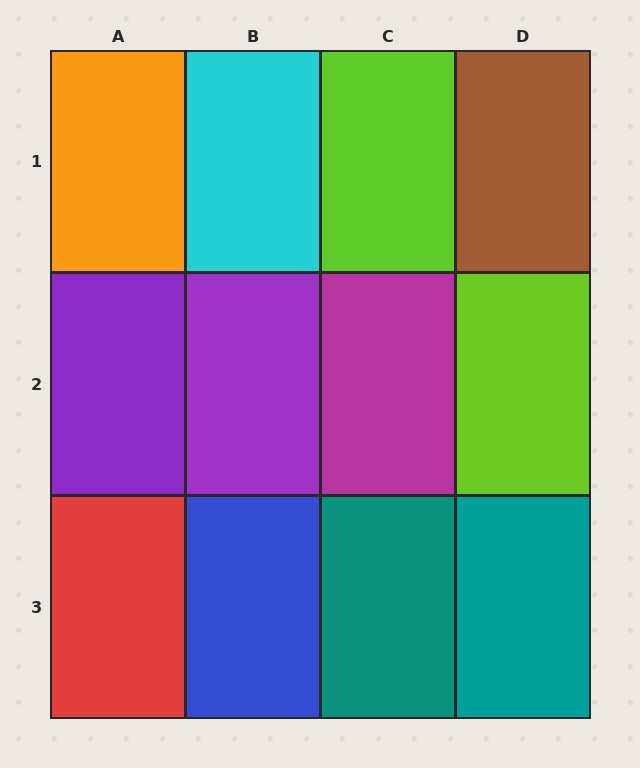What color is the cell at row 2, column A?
Purple.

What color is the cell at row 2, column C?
Magenta.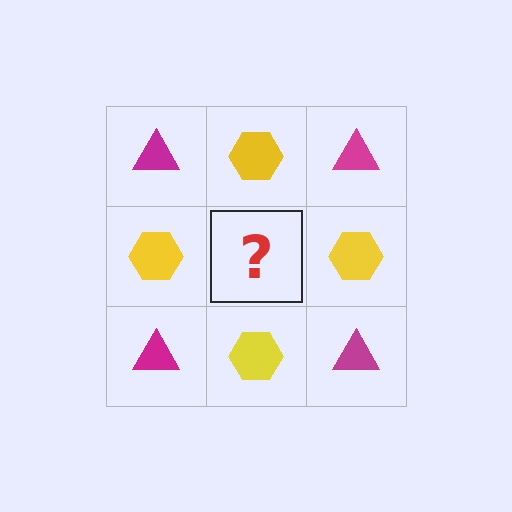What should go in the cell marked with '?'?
The missing cell should contain a magenta triangle.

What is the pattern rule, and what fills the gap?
The rule is that it alternates magenta triangle and yellow hexagon in a checkerboard pattern. The gap should be filled with a magenta triangle.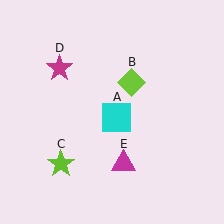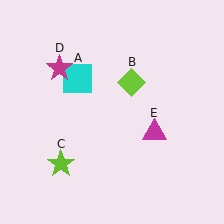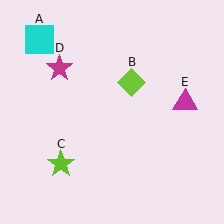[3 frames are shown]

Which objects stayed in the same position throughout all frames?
Lime diamond (object B) and lime star (object C) and magenta star (object D) remained stationary.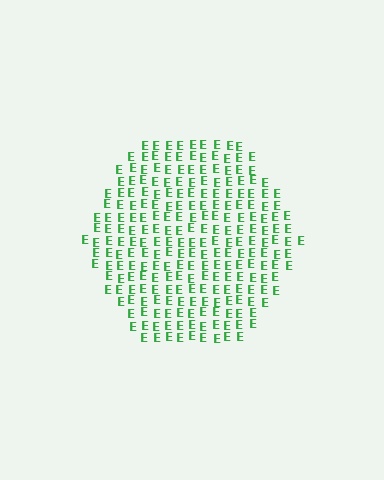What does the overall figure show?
The overall figure shows a hexagon.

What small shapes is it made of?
It is made of small letter E's.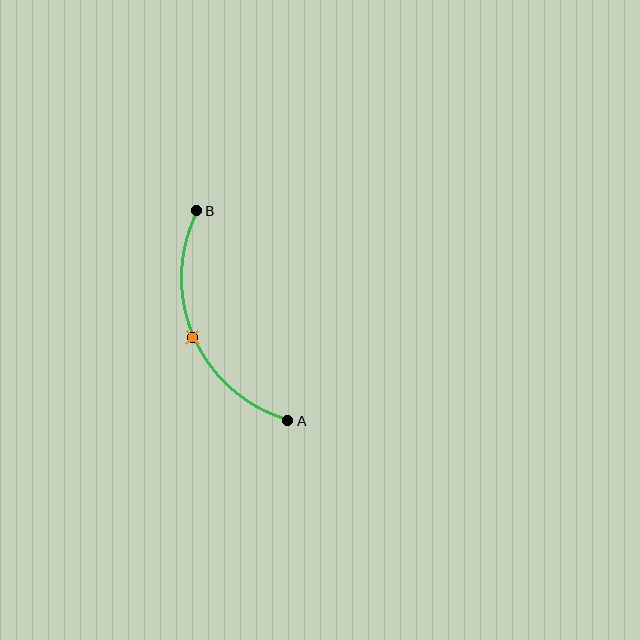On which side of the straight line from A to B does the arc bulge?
The arc bulges to the left of the straight line connecting A and B.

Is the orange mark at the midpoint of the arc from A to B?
Yes. The orange mark lies on the arc at equal arc-length from both A and B — it is the arc midpoint.